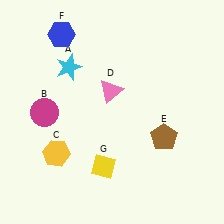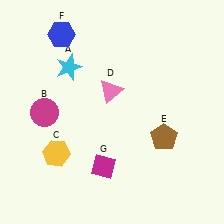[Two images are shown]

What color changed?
The diamond (G) changed from yellow in Image 1 to magenta in Image 2.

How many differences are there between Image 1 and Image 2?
There is 1 difference between the two images.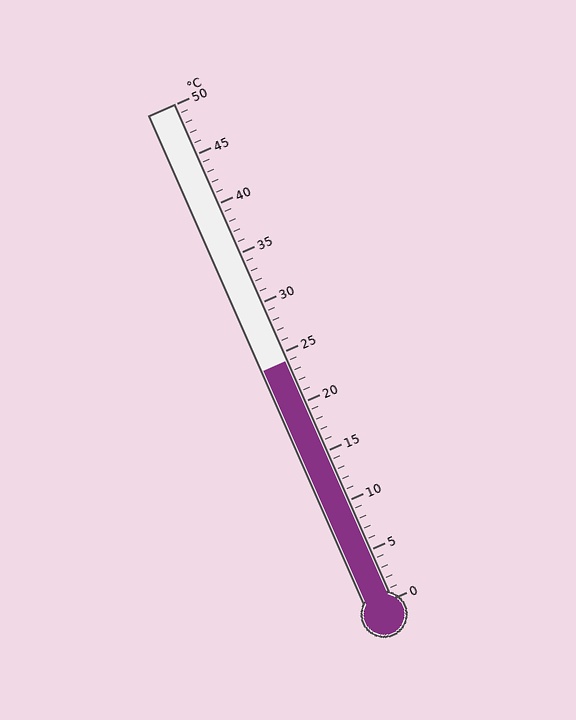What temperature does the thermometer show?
The thermometer shows approximately 24°C.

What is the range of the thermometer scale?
The thermometer scale ranges from 0°C to 50°C.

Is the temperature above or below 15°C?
The temperature is above 15°C.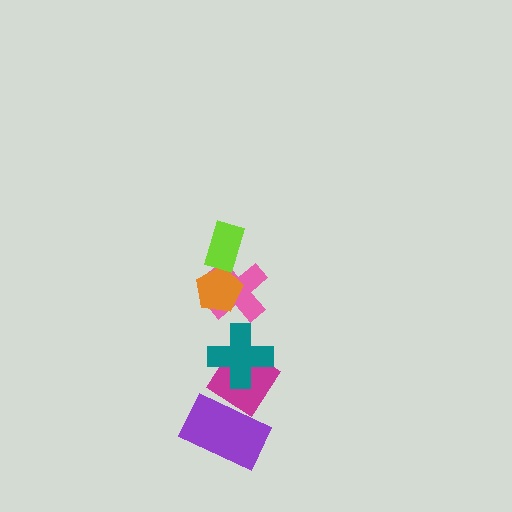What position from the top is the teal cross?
The teal cross is 4th from the top.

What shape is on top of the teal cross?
The pink cross is on top of the teal cross.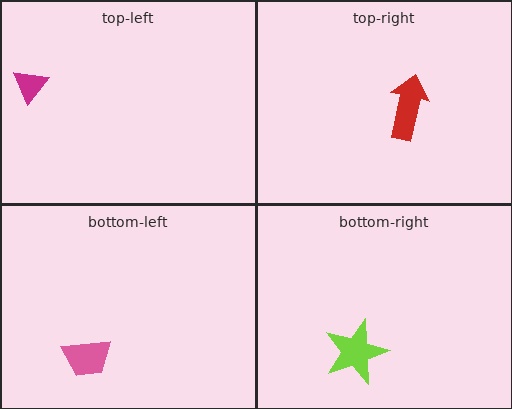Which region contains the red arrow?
The top-right region.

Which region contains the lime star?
The bottom-right region.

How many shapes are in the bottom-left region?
1.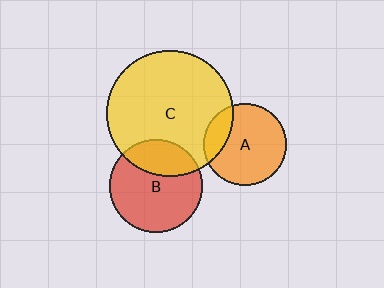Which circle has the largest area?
Circle C (yellow).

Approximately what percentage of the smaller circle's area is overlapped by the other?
Approximately 30%.